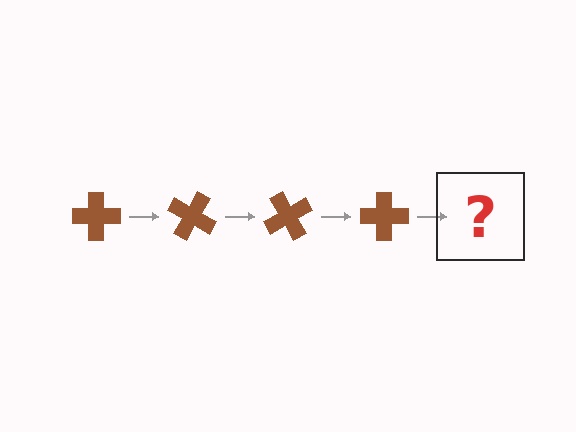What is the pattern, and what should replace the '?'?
The pattern is that the cross rotates 30 degrees each step. The '?' should be a brown cross rotated 120 degrees.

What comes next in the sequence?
The next element should be a brown cross rotated 120 degrees.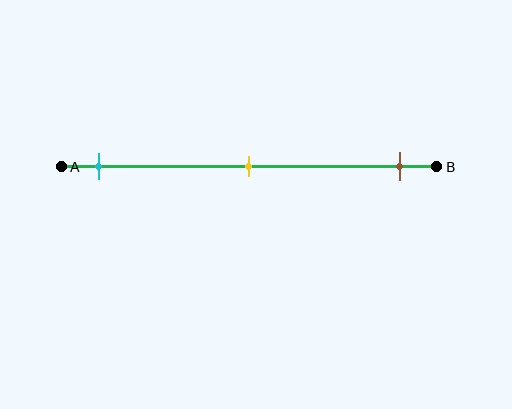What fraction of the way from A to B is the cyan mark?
The cyan mark is approximately 10% (0.1) of the way from A to B.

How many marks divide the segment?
There are 3 marks dividing the segment.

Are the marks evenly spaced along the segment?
Yes, the marks are approximately evenly spaced.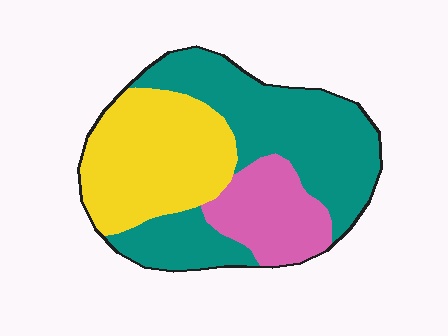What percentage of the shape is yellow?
Yellow takes up about one third (1/3) of the shape.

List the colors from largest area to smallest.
From largest to smallest: teal, yellow, pink.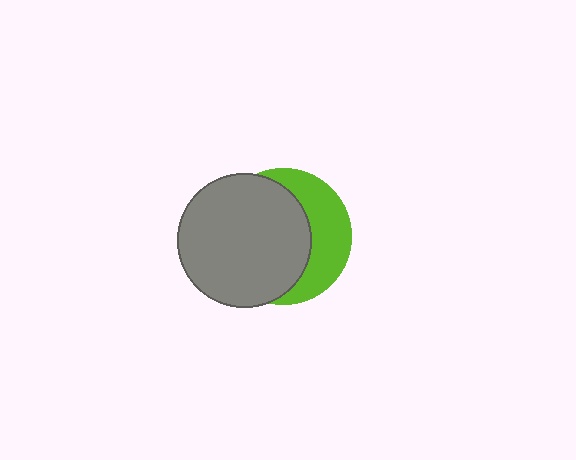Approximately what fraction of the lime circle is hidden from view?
Roughly 63% of the lime circle is hidden behind the gray circle.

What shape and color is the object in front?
The object in front is a gray circle.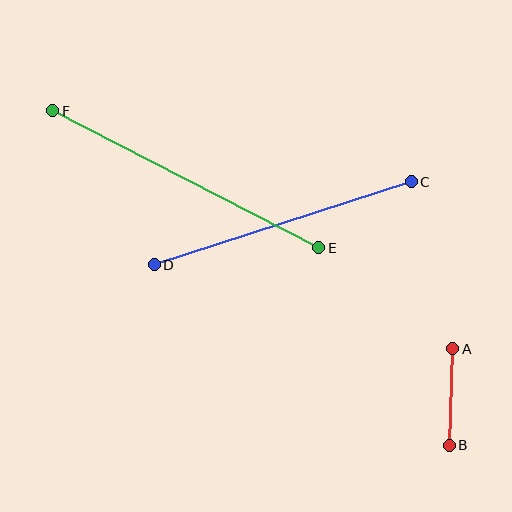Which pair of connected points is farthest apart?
Points E and F are farthest apart.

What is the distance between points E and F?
The distance is approximately 299 pixels.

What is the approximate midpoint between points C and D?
The midpoint is at approximately (283, 223) pixels.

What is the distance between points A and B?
The distance is approximately 97 pixels.